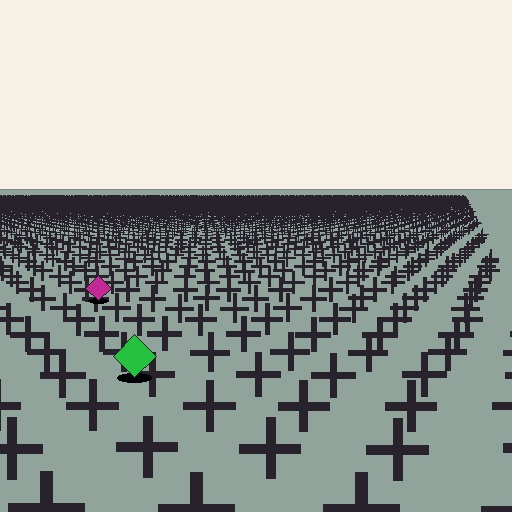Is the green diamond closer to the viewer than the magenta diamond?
Yes. The green diamond is closer — you can tell from the texture gradient: the ground texture is coarser near it.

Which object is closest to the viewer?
The green diamond is closest. The texture marks near it are larger and more spread out.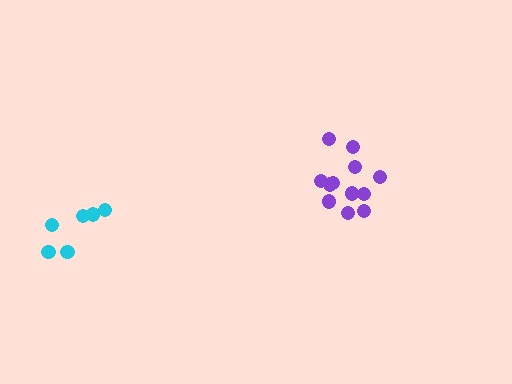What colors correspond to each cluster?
The clusters are colored: cyan, purple.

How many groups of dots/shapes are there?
There are 2 groups.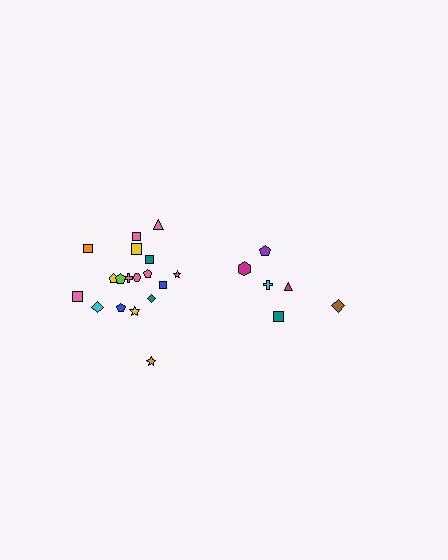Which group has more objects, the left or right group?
The left group.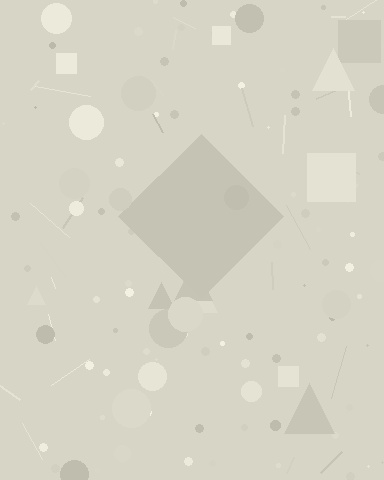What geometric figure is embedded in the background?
A diamond is embedded in the background.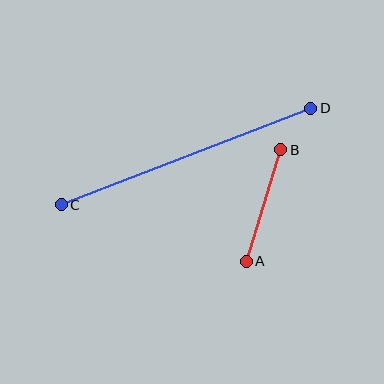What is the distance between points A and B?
The distance is approximately 117 pixels.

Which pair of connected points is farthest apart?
Points C and D are farthest apart.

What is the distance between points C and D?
The distance is approximately 268 pixels.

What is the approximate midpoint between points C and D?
The midpoint is at approximately (186, 157) pixels.